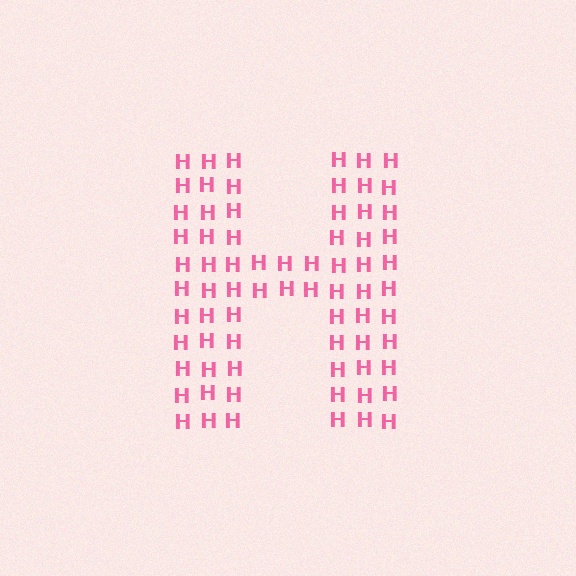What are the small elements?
The small elements are letter H's.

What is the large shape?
The large shape is the letter H.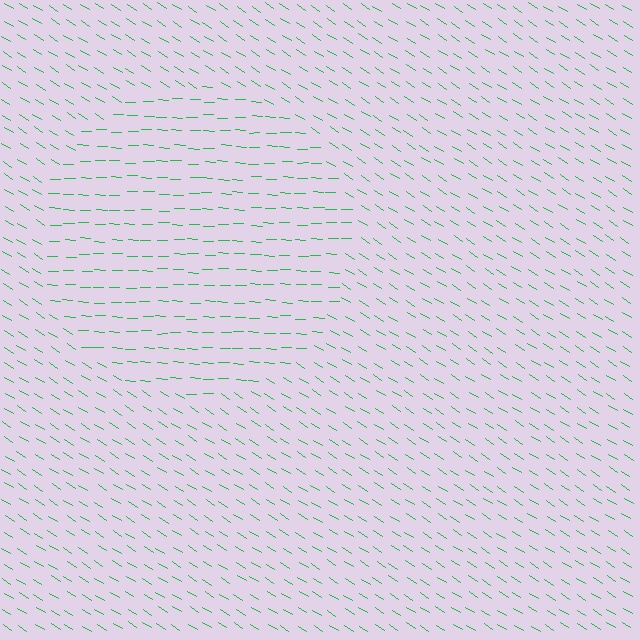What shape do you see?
I see a circle.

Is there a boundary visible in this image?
Yes, there is a texture boundary formed by a change in line orientation.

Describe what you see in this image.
The image is filled with small green line segments. A circle region in the image has lines oriented differently from the surrounding lines, creating a visible texture boundary.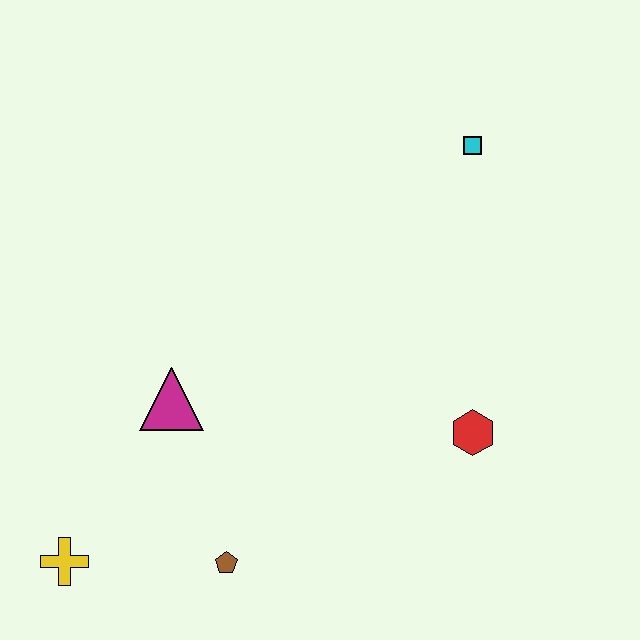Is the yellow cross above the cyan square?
No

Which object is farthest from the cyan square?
The yellow cross is farthest from the cyan square.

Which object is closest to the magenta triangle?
The brown pentagon is closest to the magenta triangle.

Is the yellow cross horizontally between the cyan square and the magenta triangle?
No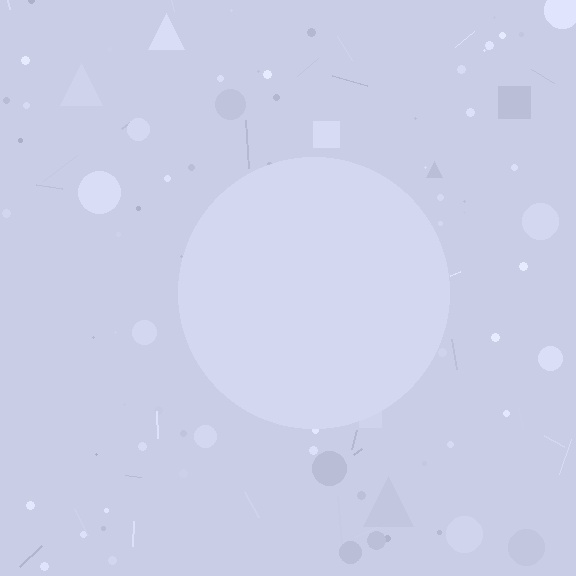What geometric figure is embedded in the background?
A circle is embedded in the background.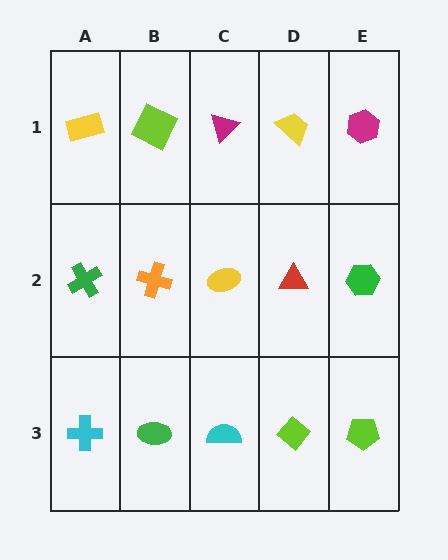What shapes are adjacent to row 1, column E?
A green hexagon (row 2, column E), a yellow trapezoid (row 1, column D).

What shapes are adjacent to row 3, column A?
A green cross (row 2, column A), a green ellipse (row 3, column B).